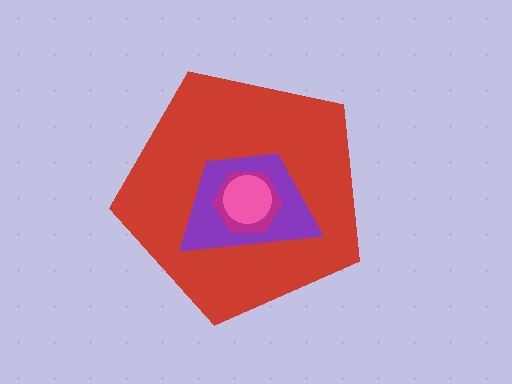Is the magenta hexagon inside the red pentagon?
Yes.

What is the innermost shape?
The pink circle.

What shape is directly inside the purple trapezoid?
The magenta hexagon.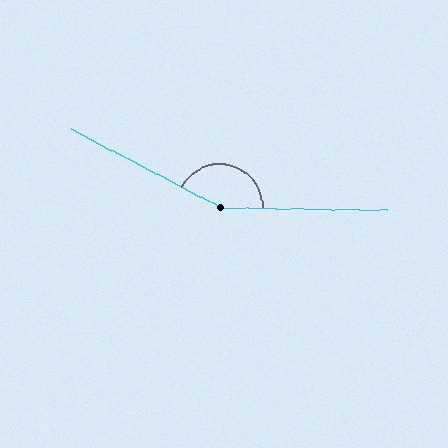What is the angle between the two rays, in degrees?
Approximately 153 degrees.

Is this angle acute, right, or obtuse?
It is obtuse.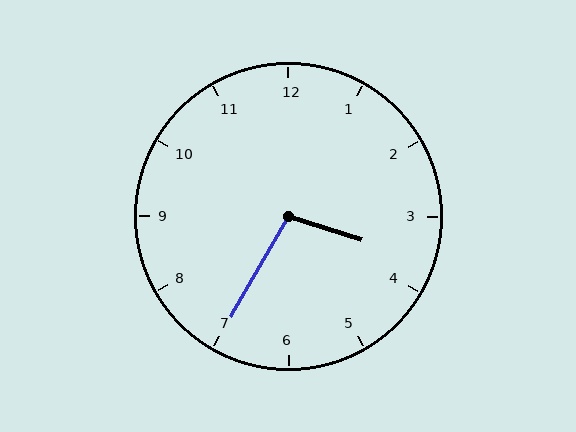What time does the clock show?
3:35.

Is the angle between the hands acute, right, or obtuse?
It is obtuse.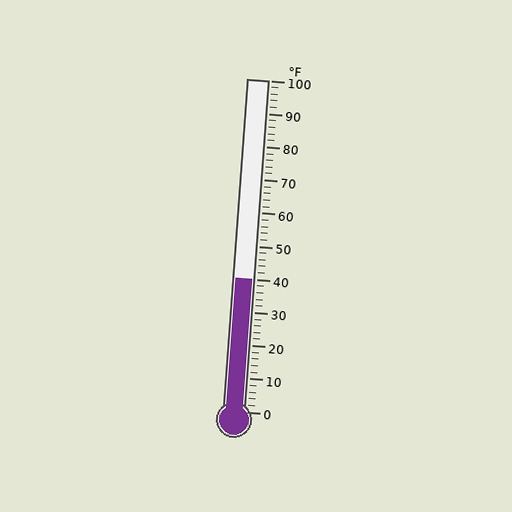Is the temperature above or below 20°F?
The temperature is above 20°F.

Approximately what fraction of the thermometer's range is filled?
The thermometer is filled to approximately 40% of its range.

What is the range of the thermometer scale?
The thermometer scale ranges from 0°F to 100°F.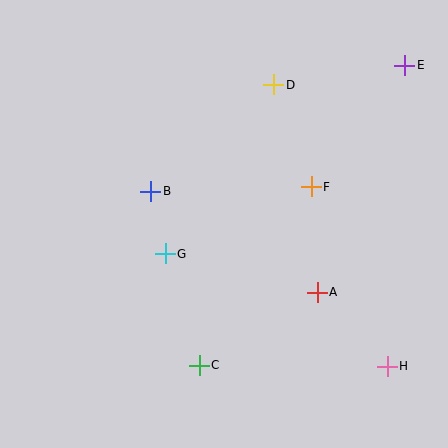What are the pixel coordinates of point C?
Point C is at (199, 365).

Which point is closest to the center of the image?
Point G at (165, 254) is closest to the center.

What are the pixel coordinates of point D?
Point D is at (274, 85).